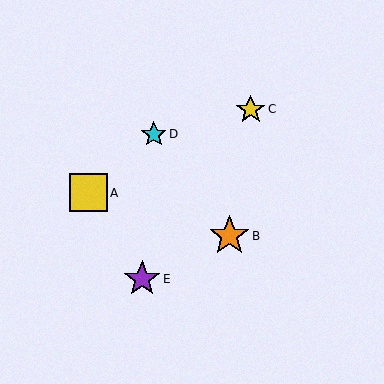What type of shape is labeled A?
Shape A is a yellow square.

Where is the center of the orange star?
The center of the orange star is at (229, 236).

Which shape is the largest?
The orange star (labeled B) is the largest.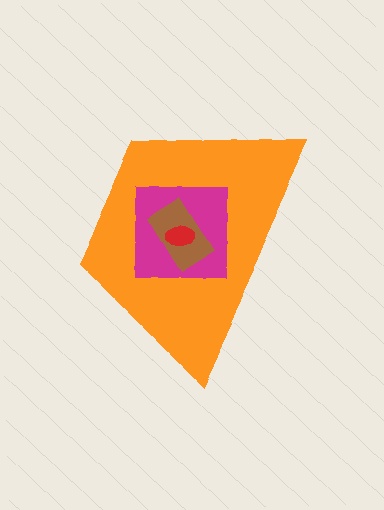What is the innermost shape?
The red ellipse.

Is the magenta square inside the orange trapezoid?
Yes.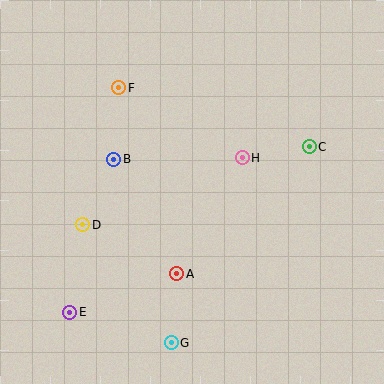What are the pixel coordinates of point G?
Point G is at (171, 343).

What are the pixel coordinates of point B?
Point B is at (114, 159).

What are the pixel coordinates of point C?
Point C is at (309, 147).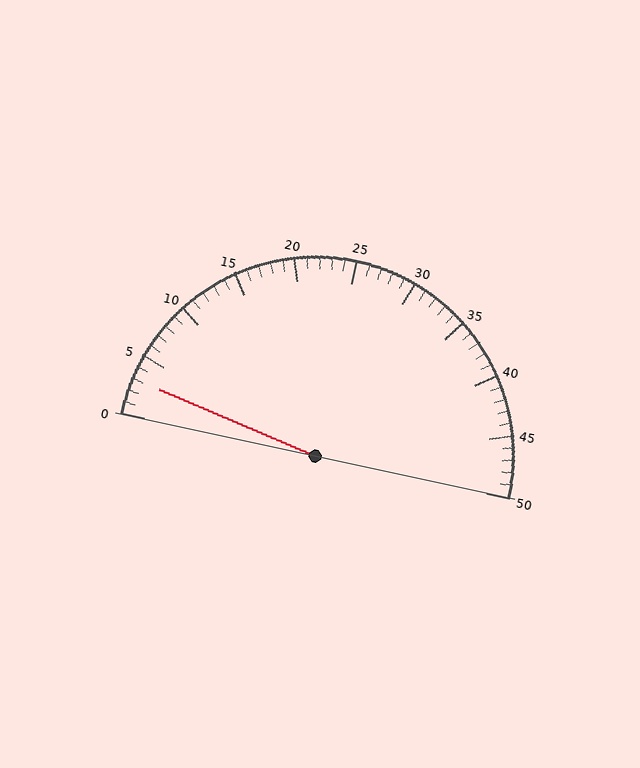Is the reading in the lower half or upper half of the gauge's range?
The reading is in the lower half of the range (0 to 50).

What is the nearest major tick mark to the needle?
The nearest major tick mark is 5.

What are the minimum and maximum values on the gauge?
The gauge ranges from 0 to 50.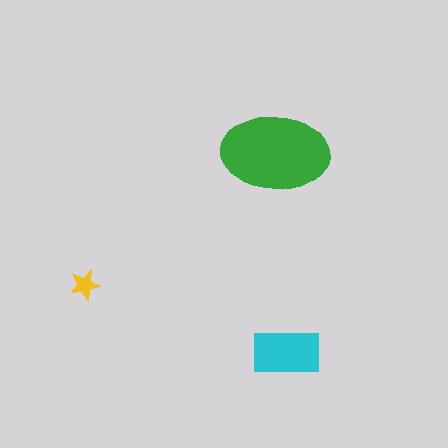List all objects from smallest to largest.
The yellow star, the cyan rectangle, the green ellipse.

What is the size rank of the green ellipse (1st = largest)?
1st.